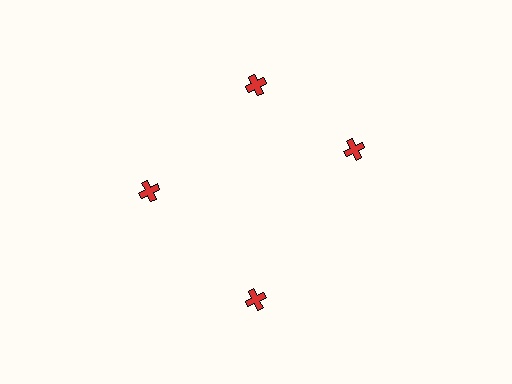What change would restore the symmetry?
The symmetry would be restored by rotating it back into even spacing with its neighbors so that all 4 crosses sit at equal angles and equal distance from the center.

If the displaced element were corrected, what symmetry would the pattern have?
It would have 4-fold rotational symmetry — the pattern would map onto itself every 90 degrees.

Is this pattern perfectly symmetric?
No. The 4 red crosses are arranged in a ring, but one element near the 3 o'clock position is rotated out of alignment along the ring, breaking the 4-fold rotational symmetry.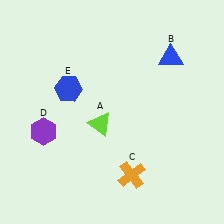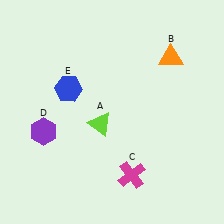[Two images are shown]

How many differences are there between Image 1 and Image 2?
There are 2 differences between the two images.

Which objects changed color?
B changed from blue to orange. C changed from orange to magenta.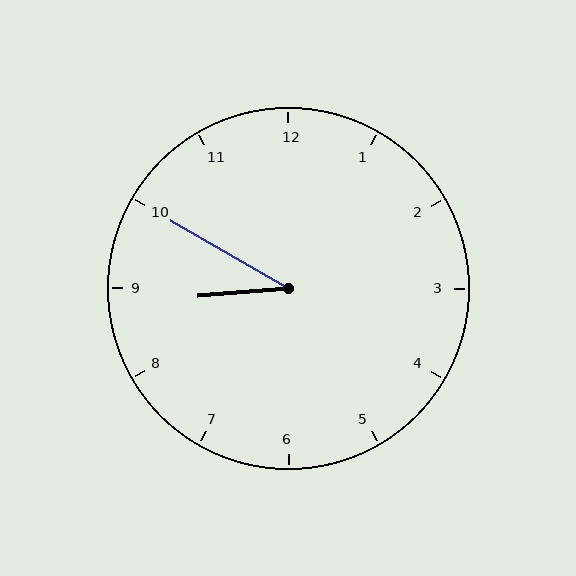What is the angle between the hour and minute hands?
Approximately 35 degrees.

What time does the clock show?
8:50.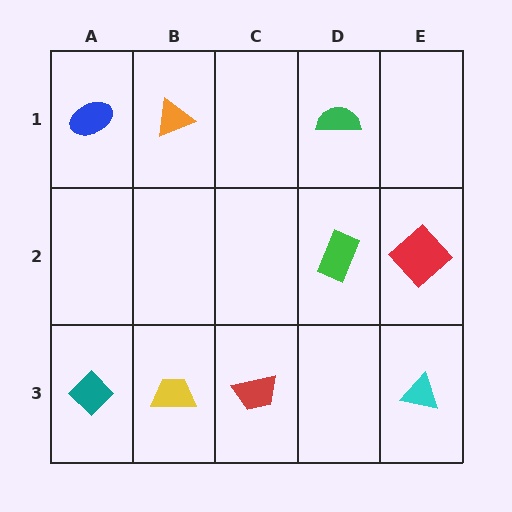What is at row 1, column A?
A blue ellipse.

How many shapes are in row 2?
2 shapes.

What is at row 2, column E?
A red diamond.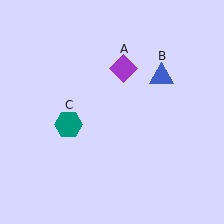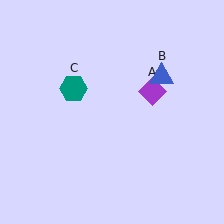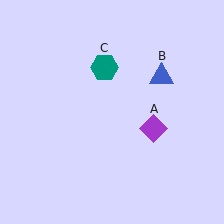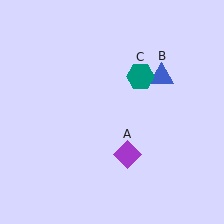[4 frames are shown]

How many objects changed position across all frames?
2 objects changed position: purple diamond (object A), teal hexagon (object C).